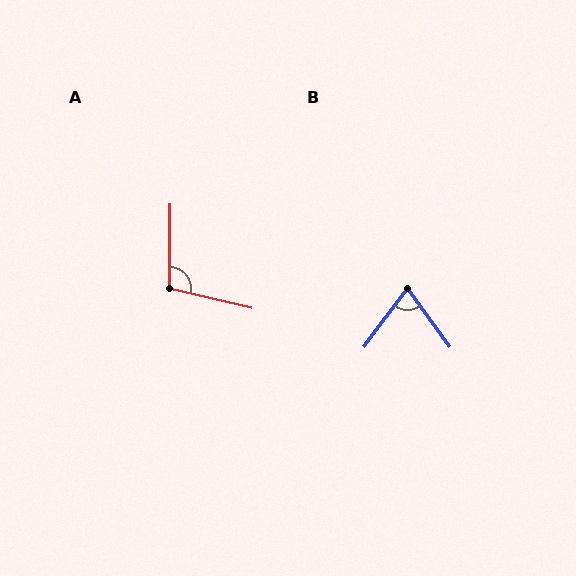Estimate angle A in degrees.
Approximately 103 degrees.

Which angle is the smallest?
B, at approximately 72 degrees.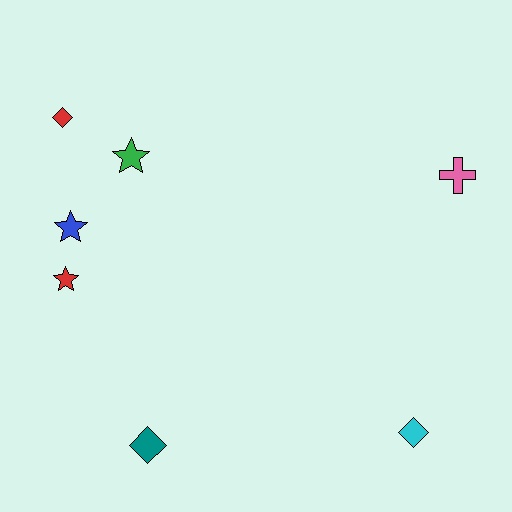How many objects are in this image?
There are 7 objects.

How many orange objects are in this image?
There are no orange objects.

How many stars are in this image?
There are 3 stars.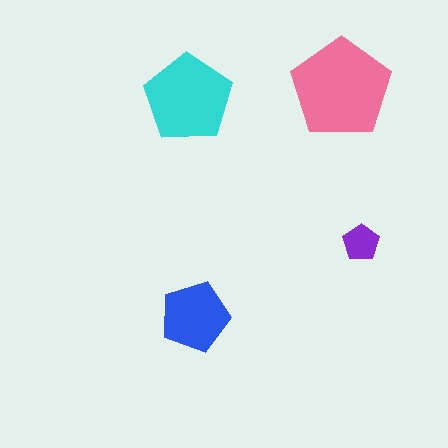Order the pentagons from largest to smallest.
the pink one, the cyan one, the blue one, the purple one.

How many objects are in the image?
There are 4 objects in the image.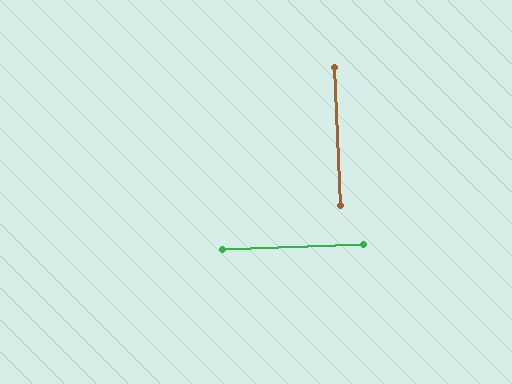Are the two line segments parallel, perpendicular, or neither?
Perpendicular — they meet at approximately 89°.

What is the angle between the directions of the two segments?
Approximately 89 degrees.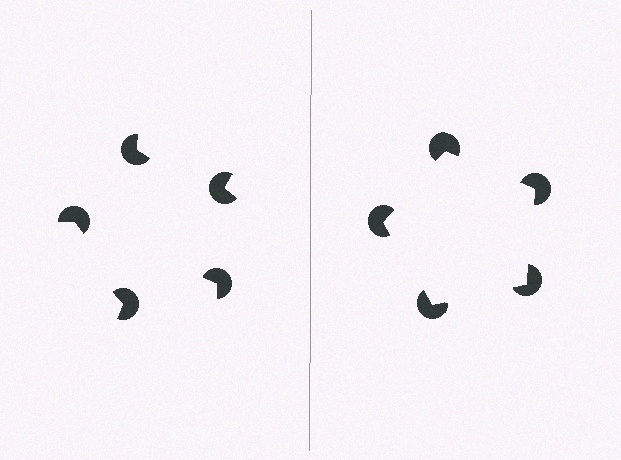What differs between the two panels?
The pac-man discs are positioned identically on both sides; only the wedge orientations differ. On the right they align to a pentagon; on the left they are misaligned.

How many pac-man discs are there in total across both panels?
10 — 5 on each side.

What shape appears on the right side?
An illusory pentagon.